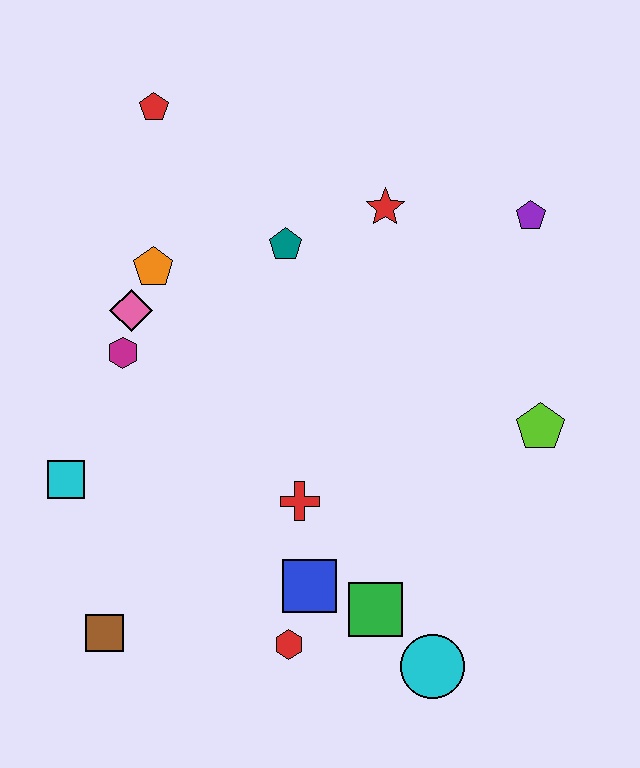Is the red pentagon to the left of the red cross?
Yes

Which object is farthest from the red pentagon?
The cyan circle is farthest from the red pentagon.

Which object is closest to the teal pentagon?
The red star is closest to the teal pentagon.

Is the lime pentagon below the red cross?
No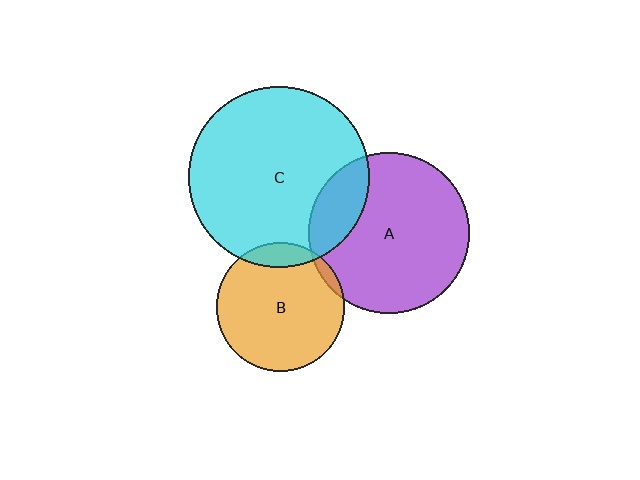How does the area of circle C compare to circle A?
Approximately 1.3 times.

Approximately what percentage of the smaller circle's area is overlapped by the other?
Approximately 5%.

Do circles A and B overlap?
Yes.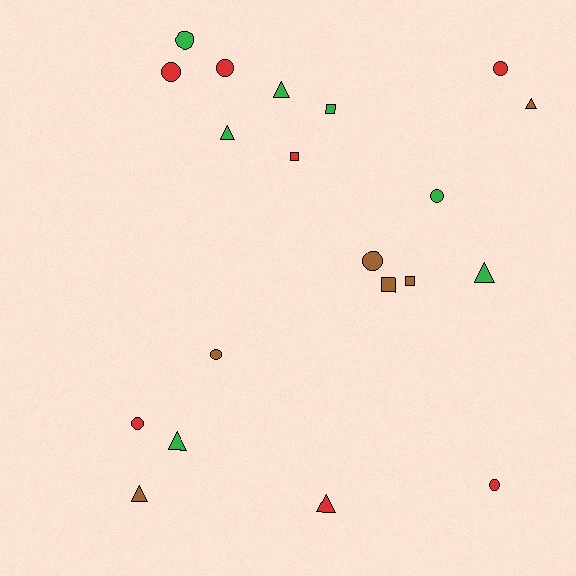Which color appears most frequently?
Green, with 7 objects.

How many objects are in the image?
There are 20 objects.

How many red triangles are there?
There is 1 red triangle.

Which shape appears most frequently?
Circle, with 9 objects.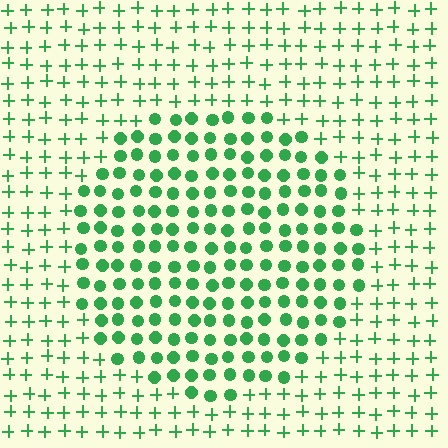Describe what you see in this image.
The image is filled with small green elements arranged in a uniform grid. A circle-shaped region contains circles, while the surrounding area contains plus signs. The boundary is defined purely by the change in element shape.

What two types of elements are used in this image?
The image uses circles inside the circle region and plus signs outside it.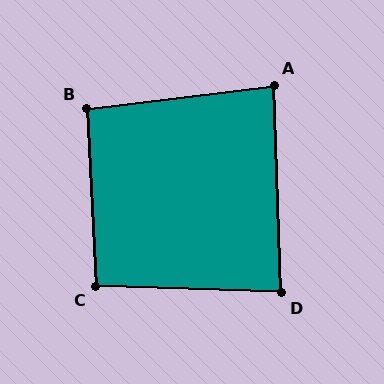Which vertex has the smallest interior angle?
A, at approximately 85 degrees.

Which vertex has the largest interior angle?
C, at approximately 95 degrees.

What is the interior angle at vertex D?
Approximately 86 degrees (approximately right).